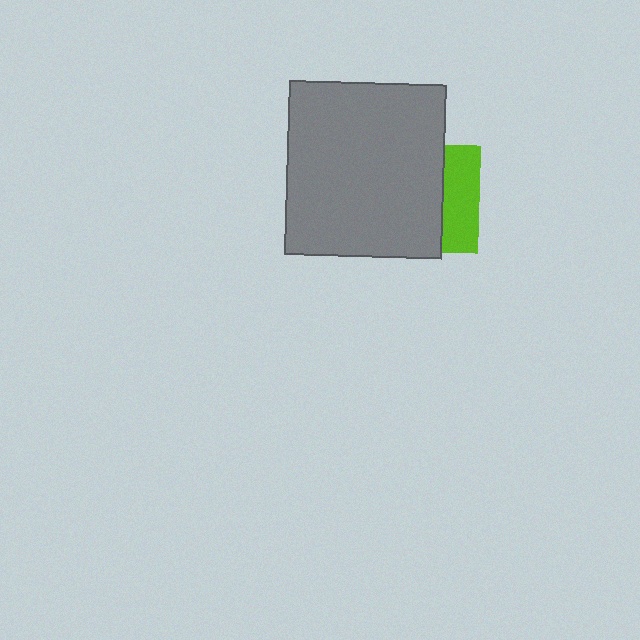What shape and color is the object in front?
The object in front is a gray rectangle.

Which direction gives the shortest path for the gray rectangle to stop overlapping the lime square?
Moving left gives the shortest separation.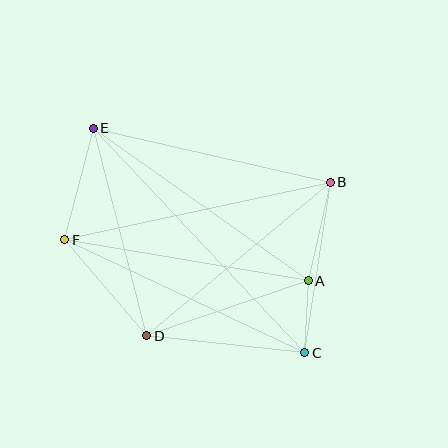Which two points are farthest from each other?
Points C and E are farthest from each other.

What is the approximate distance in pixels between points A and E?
The distance between A and E is approximately 264 pixels.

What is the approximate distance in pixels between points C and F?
The distance between C and F is approximately 265 pixels.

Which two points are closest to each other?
Points A and C are closest to each other.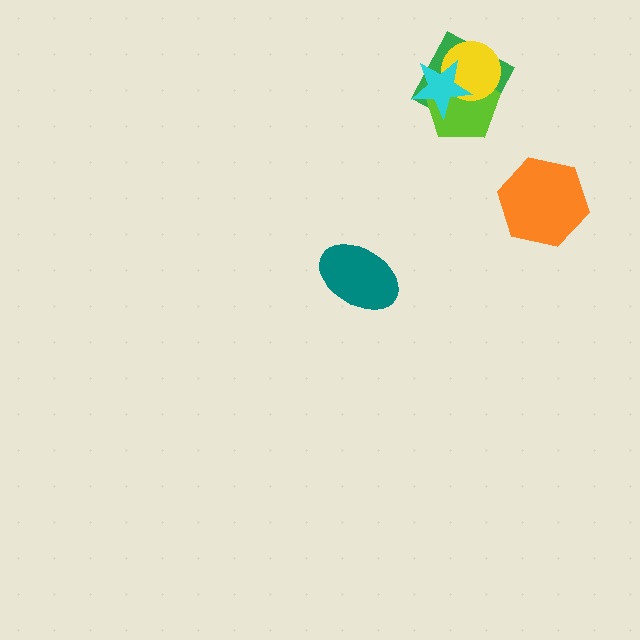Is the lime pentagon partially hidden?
Yes, it is partially covered by another shape.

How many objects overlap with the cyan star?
3 objects overlap with the cyan star.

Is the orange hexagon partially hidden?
No, no other shape covers it.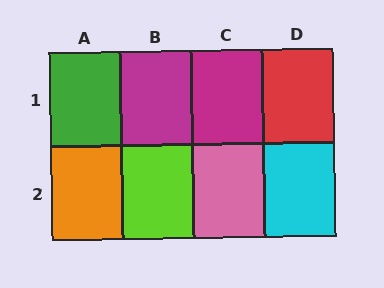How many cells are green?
1 cell is green.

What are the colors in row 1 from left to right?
Green, magenta, magenta, red.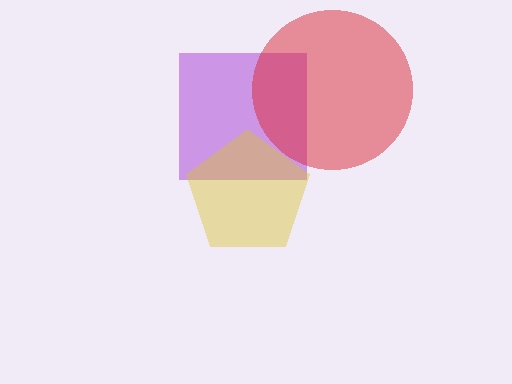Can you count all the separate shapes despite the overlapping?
Yes, there are 3 separate shapes.